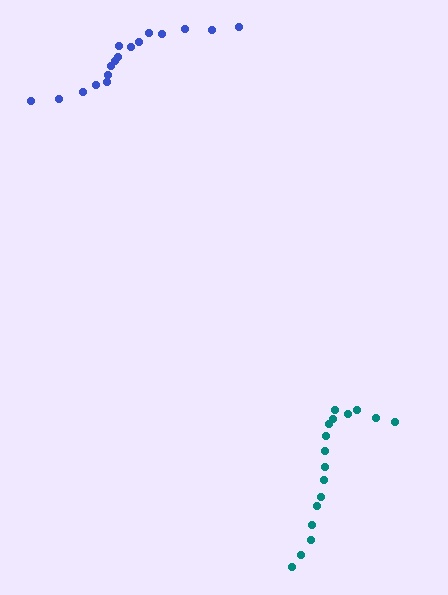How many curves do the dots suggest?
There are 2 distinct paths.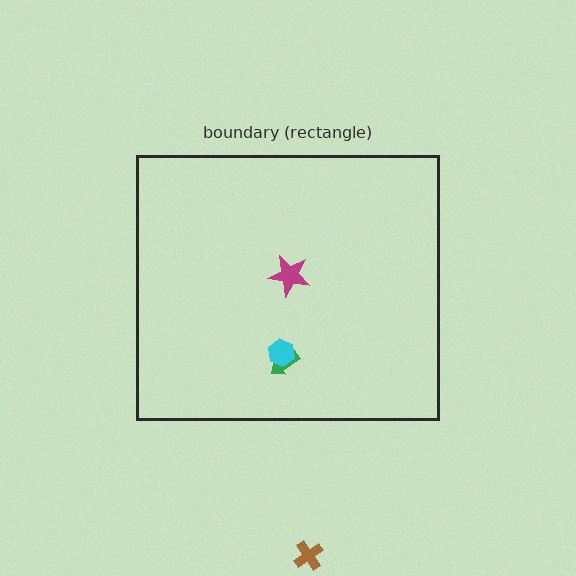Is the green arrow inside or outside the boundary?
Inside.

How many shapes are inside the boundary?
3 inside, 1 outside.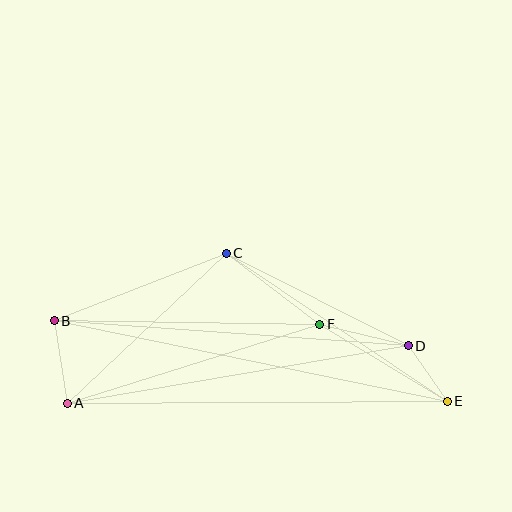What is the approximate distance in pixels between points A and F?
The distance between A and F is approximately 265 pixels.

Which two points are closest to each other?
Points D and E are closest to each other.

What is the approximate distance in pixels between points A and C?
The distance between A and C is approximately 219 pixels.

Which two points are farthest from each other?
Points B and E are farthest from each other.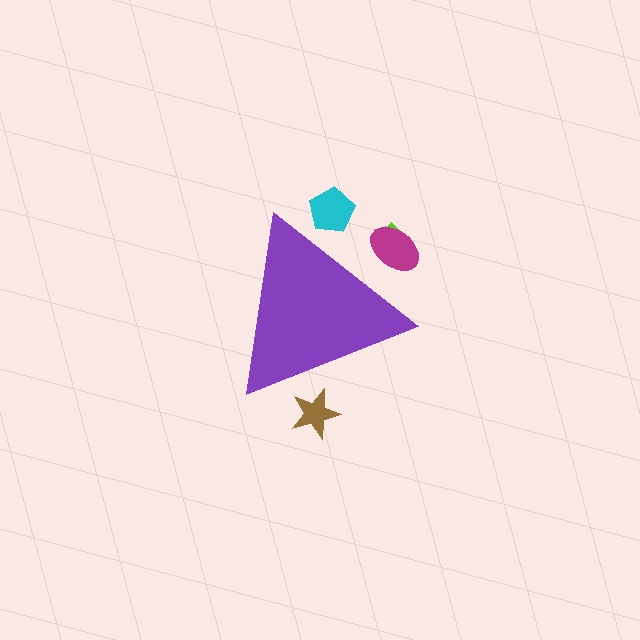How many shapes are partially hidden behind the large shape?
4 shapes are partially hidden.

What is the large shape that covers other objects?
A purple triangle.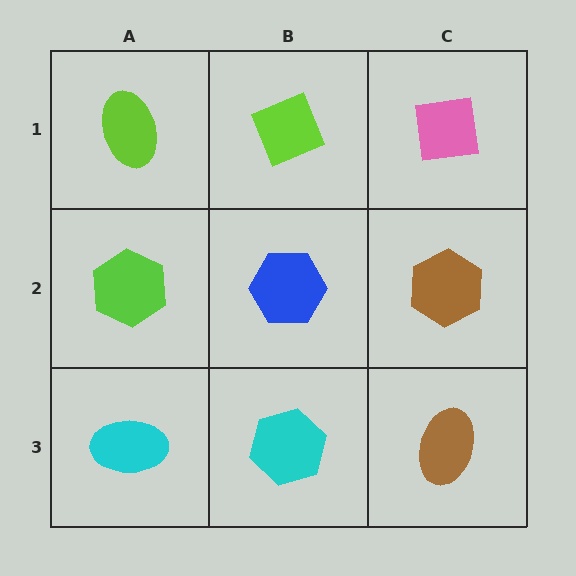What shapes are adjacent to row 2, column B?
A lime diamond (row 1, column B), a cyan hexagon (row 3, column B), a lime hexagon (row 2, column A), a brown hexagon (row 2, column C).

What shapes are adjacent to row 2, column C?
A pink square (row 1, column C), a brown ellipse (row 3, column C), a blue hexagon (row 2, column B).